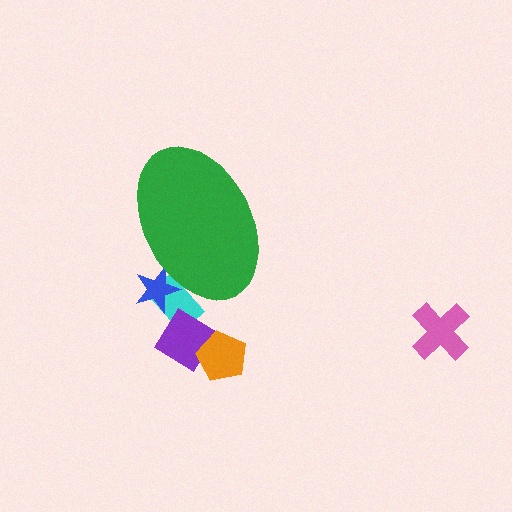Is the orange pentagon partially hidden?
No, the orange pentagon is fully visible.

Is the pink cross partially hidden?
No, the pink cross is fully visible.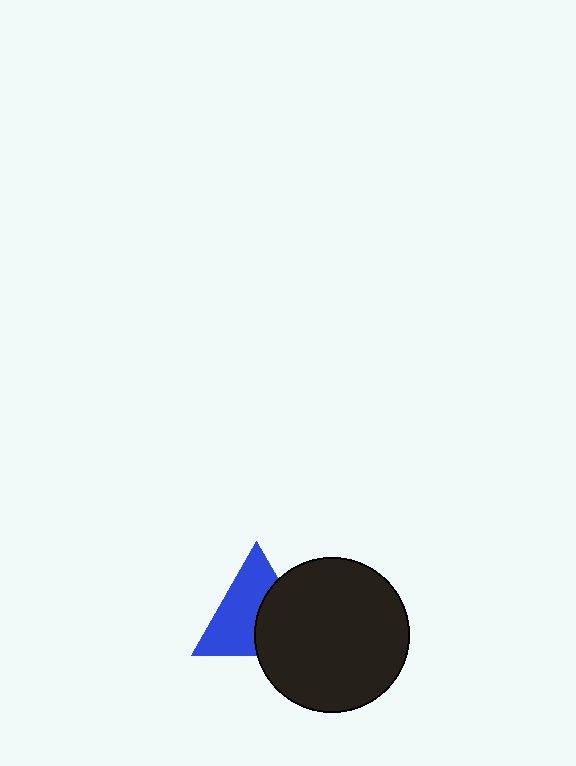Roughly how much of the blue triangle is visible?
About half of it is visible (roughly 58%).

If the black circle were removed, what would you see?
You would see the complete blue triangle.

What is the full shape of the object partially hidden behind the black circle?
The partially hidden object is a blue triangle.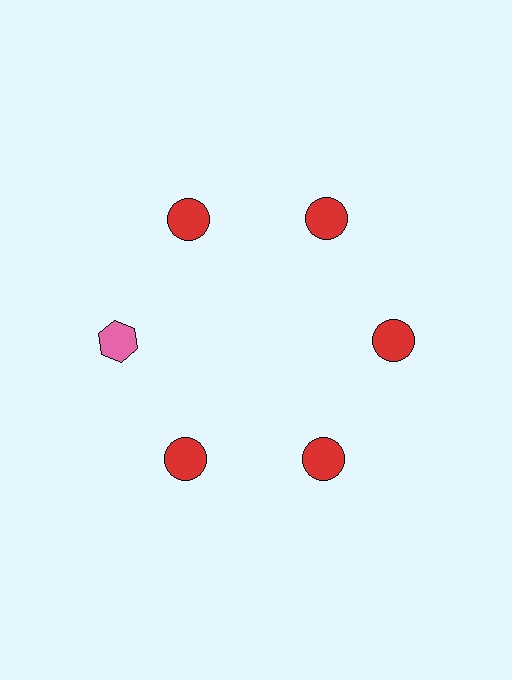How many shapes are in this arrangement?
There are 6 shapes arranged in a ring pattern.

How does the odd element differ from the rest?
It differs in both color (pink instead of red) and shape (hexagon instead of circle).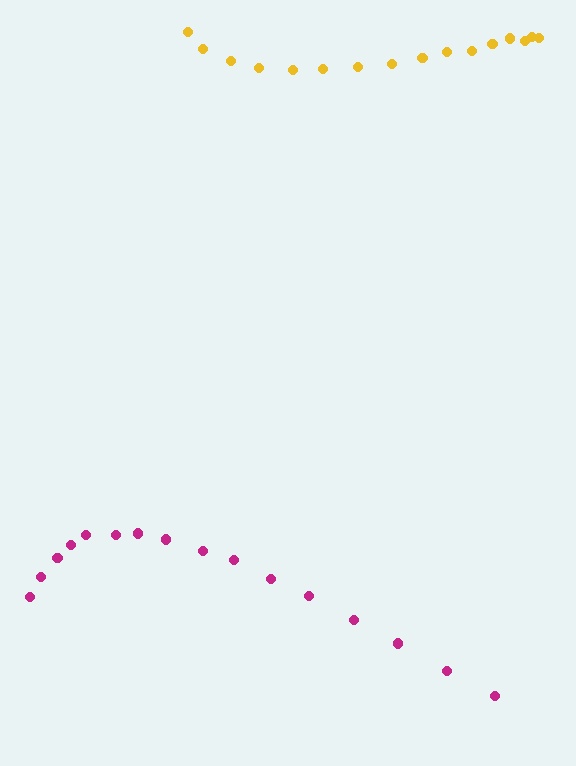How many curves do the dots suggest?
There are 2 distinct paths.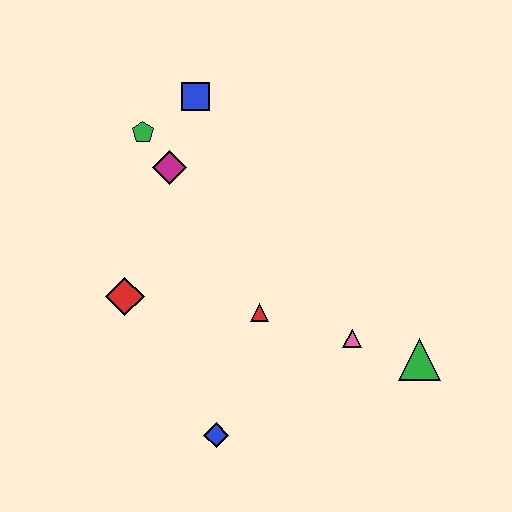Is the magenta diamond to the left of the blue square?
Yes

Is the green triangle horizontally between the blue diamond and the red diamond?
No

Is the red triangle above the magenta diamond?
No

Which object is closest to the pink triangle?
The green triangle is closest to the pink triangle.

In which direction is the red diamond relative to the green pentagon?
The red diamond is below the green pentagon.